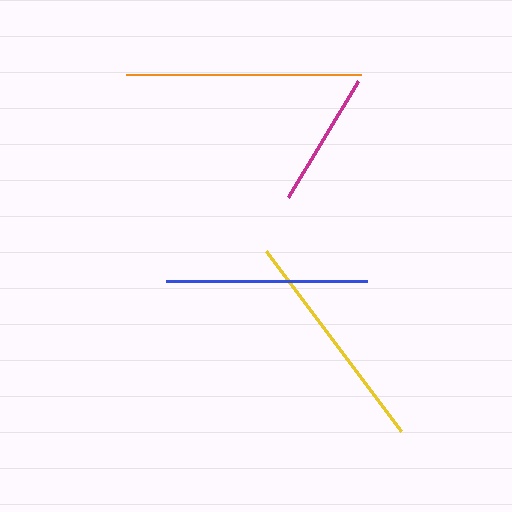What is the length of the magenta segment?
The magenta segment is approximately 136 pixels long.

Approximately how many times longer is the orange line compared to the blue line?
The orange line is approximately 1.2 times the length of the blue line.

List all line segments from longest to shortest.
From longest to shortest: orange, yellow, blue, magenta.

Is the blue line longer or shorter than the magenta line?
The blue line is longer than the magenta line.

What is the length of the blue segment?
The blue segment is approximately 201 pixels long.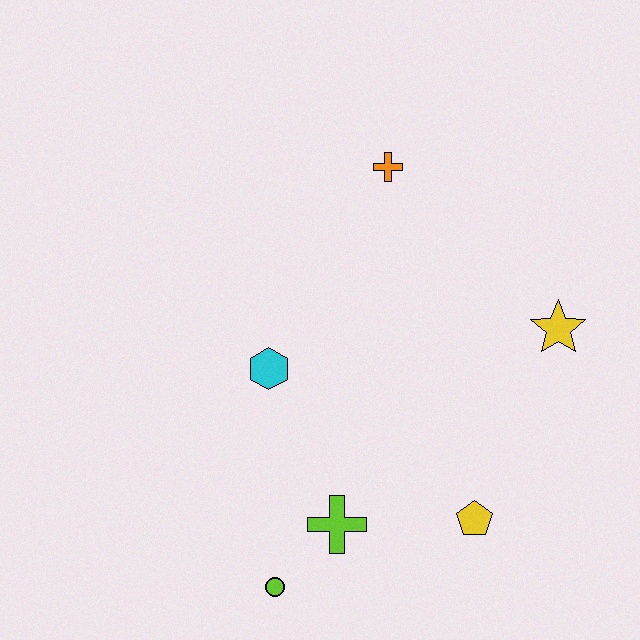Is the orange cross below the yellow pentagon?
No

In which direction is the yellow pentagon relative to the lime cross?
The yellow pentagon is to the right of the lime cross.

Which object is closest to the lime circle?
The lime cross is closest to the lime circle.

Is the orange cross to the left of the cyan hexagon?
No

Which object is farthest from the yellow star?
The lime circle is farthest from the yellow star.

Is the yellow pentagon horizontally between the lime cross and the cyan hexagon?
No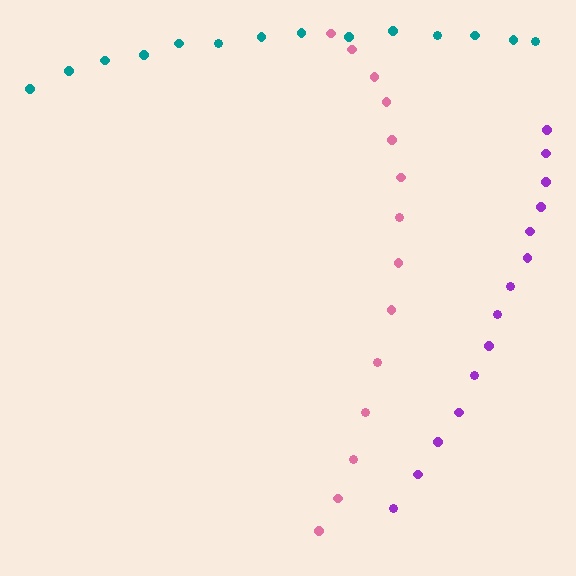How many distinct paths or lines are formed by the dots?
There are 3 distinct paths.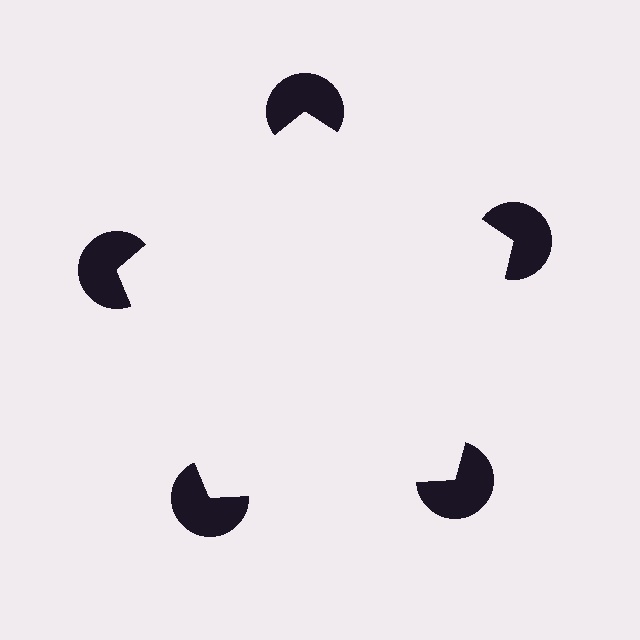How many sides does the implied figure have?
5 sides.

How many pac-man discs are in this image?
There are 5 — one at each vertex of the illusory pentagon.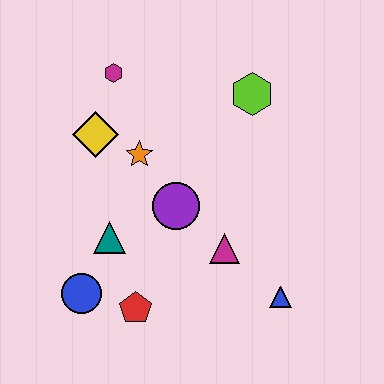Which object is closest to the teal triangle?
The blue circle is closest to the teal triangle.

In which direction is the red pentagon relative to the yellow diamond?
The red pentagon is below the yellow diamond.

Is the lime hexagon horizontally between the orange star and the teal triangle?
No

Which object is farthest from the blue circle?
The lime hexagon is farthest from the blue circle.